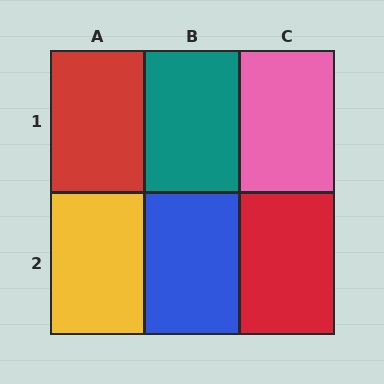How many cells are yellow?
1 cell is yellow.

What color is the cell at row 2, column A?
Yellow.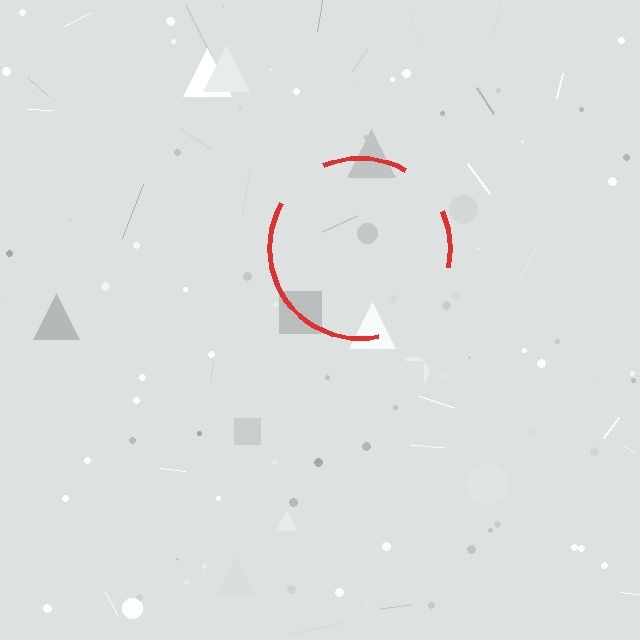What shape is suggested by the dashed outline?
The dashed outline suggests a circle.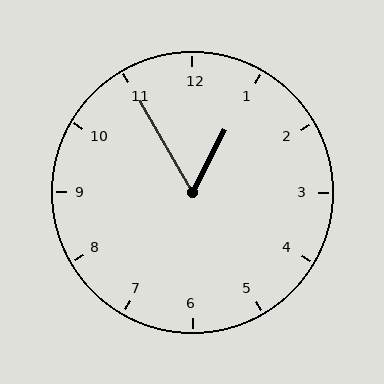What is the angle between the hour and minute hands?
Approximately 58 degrees.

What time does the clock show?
12:55.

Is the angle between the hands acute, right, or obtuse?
It is acute.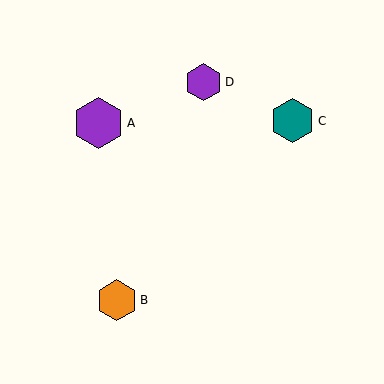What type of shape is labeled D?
Shape D is a purple hexagon.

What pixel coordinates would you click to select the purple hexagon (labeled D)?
Click at (203, 82) to select the purple hexagon D.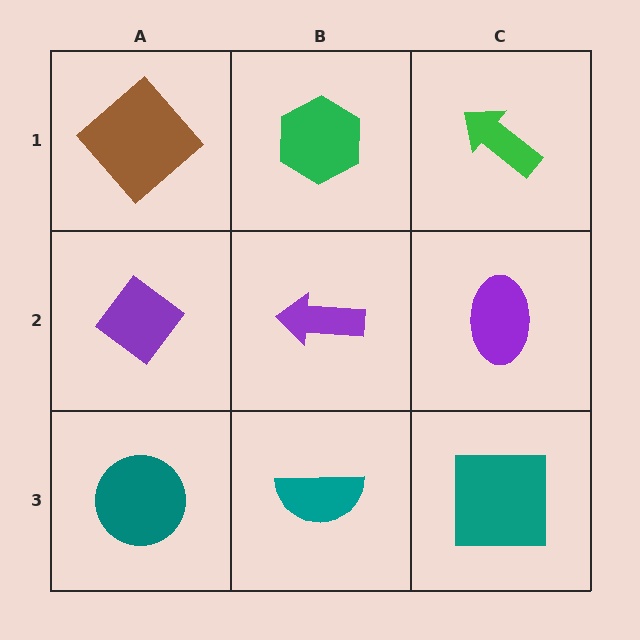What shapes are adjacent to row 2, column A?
A brown diamond (row 1, column A), a teal circle (row 3, column A), a purple arrow (row 2, column B).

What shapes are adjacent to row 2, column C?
A green arrow (row 1, column C), a teal square (row 3, column C), a purple arrow (row 2, column B).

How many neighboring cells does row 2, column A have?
3.